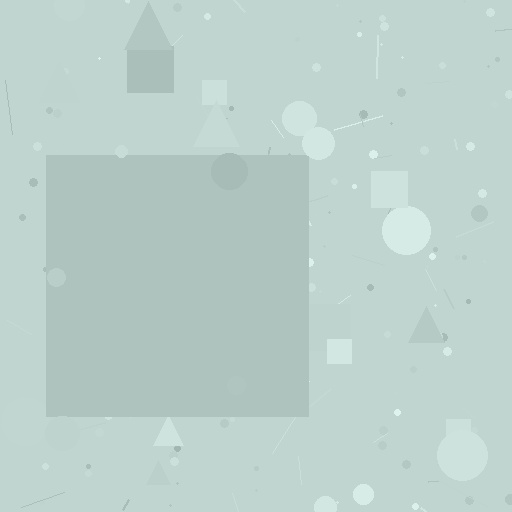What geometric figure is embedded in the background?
A square is embedded in the background.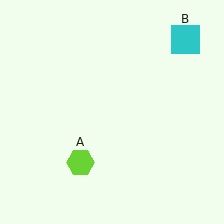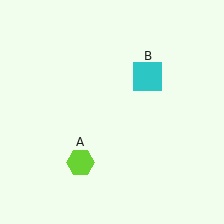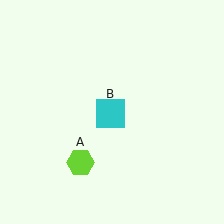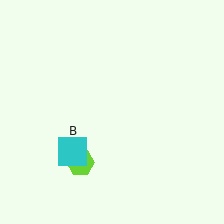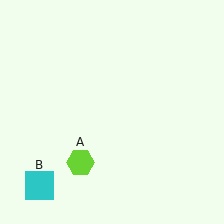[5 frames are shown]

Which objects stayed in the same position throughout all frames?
Lime hexagon (object A) remained stationary.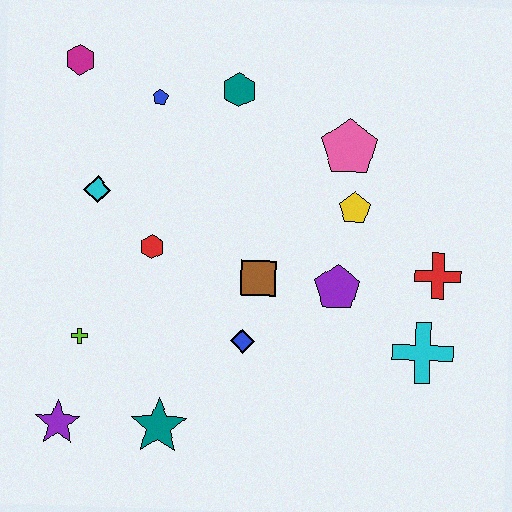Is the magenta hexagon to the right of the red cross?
No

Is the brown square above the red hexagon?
No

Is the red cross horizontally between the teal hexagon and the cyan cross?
No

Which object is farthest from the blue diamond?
The magenta hexagon is farthest from the blue diamond.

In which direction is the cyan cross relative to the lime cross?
The cyan cross is to the right of the lime cross.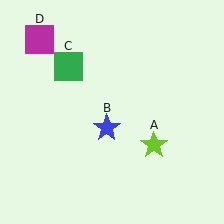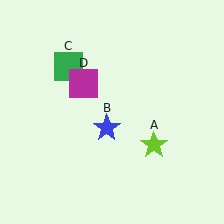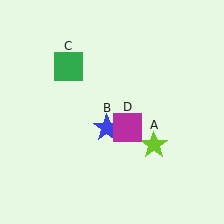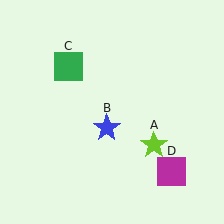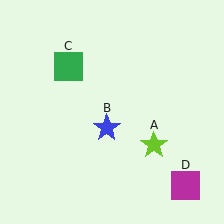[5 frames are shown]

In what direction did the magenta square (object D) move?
The magenta square (object D) moved down and to the right.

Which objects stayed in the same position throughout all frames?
Lime star (object A) and blue star (object B) and green square (object C) remained stationary.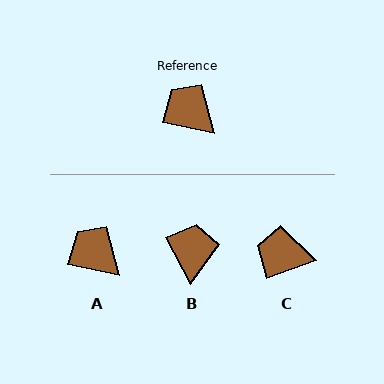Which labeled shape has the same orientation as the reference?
A.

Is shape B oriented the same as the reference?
No, it is off by about 51 degrees.